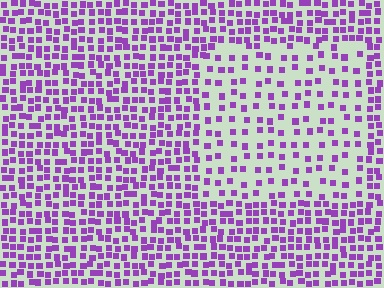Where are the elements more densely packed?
The elements are more densely packed outside the rectangle boundary.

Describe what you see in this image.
The image contains small purple elements arranged at two different densities. A rectangle-shaped region is visible where the elements are less densely packed than the surrounding area.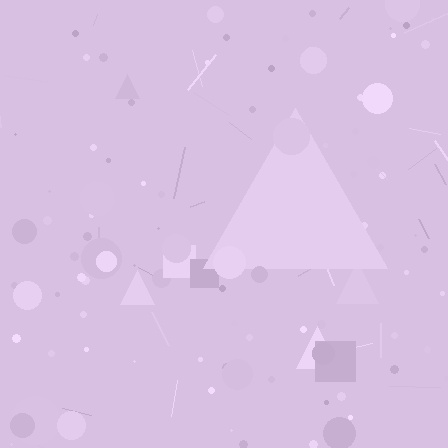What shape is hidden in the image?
A triangle is hidden in the image.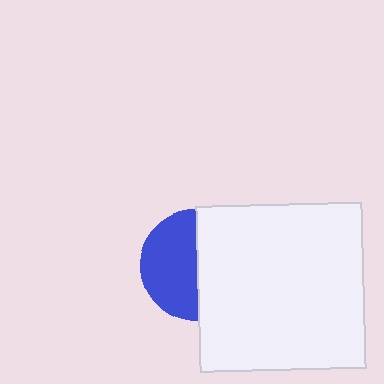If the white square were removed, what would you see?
You would see the complete blue circle.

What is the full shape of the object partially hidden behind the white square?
The partially hidden object is a blue circle.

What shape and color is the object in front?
The object in front is a white square.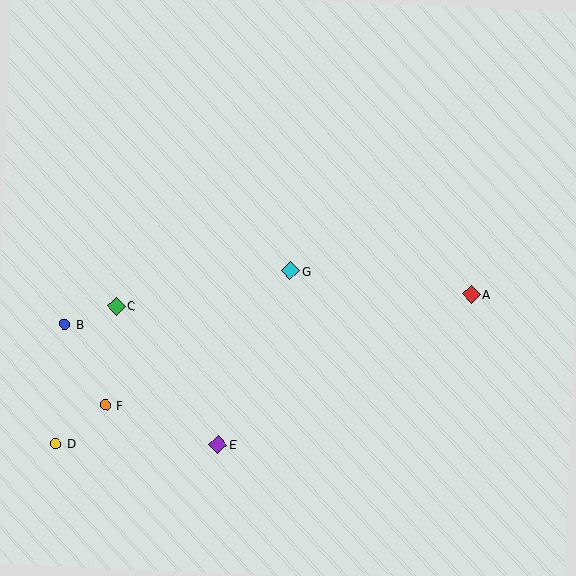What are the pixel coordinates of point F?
Point F is at (105, 405).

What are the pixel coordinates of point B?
Point B is at (65, 325).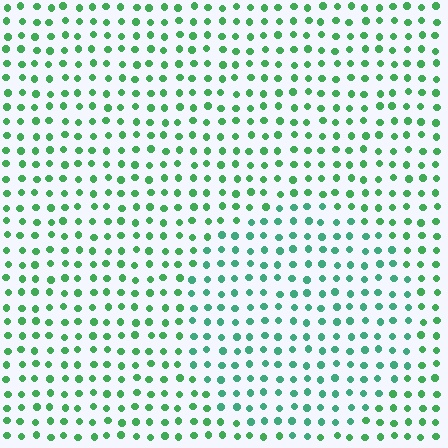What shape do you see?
I see a circle.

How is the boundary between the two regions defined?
The boundary is defined purely by a slight shift in hue (about 24 degrees). Spacing, size, and orientation are identical on both sides.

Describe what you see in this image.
The image is filled with small green elements in a uniform arrangement. A circle-shaped region is visible where the elements are tinted to a slightly different hue, forming a subtle color boundary.